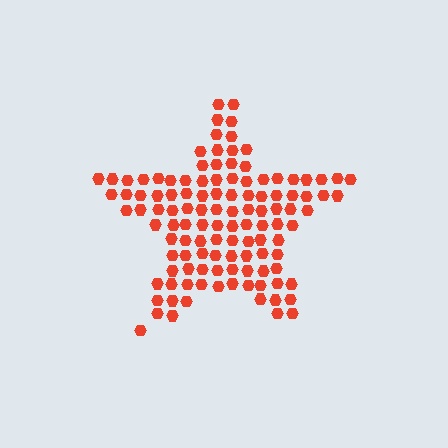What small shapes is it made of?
It is made of small hexagons.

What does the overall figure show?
The overall figure shows a star.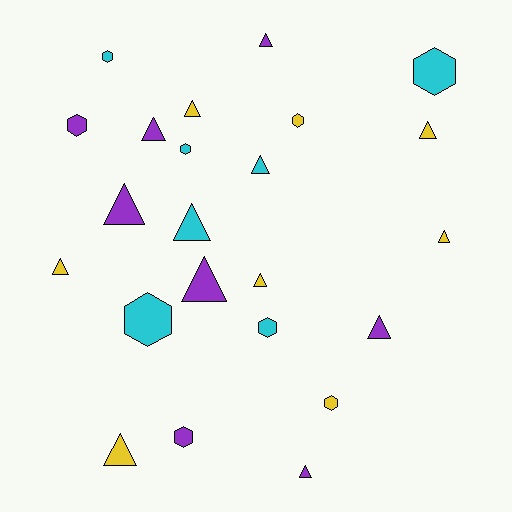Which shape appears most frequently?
Triangle, with 14 objects.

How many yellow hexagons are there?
There are 2 yellow hexagons.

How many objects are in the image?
There are 23 objects.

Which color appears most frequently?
Purple, with 8 objects.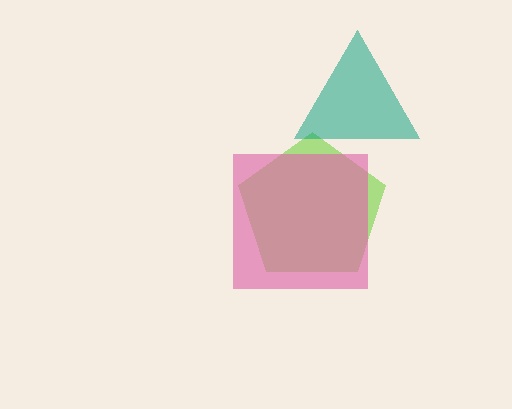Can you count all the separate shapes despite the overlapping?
Yes, there are 3 separate shapes.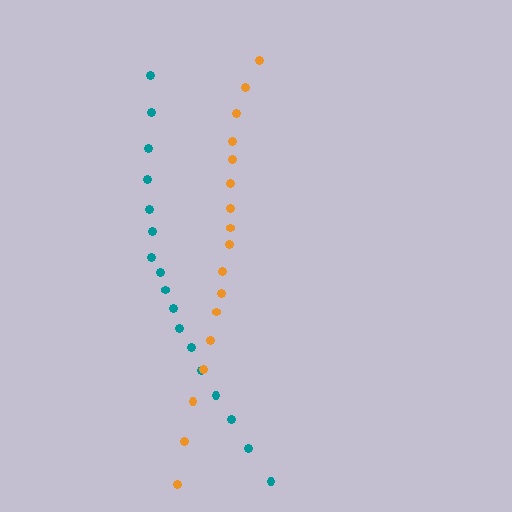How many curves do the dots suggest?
There are 2 distinct paths.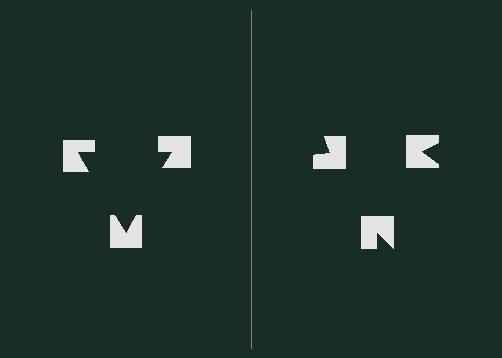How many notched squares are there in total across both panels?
6 — 3 on each side.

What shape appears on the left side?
An illusory triangle.